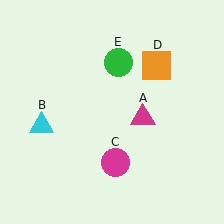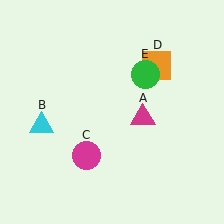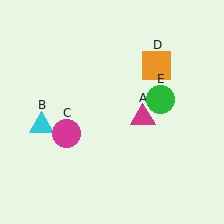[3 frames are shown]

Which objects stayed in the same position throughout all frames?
Magenta triangle (object A) and cyan triangle (object B) and orange square (object D) remained stationary.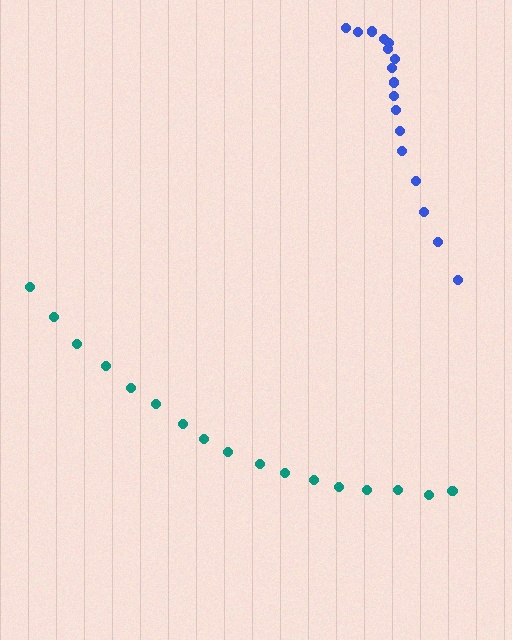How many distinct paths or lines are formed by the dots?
There are 2 distinct paths.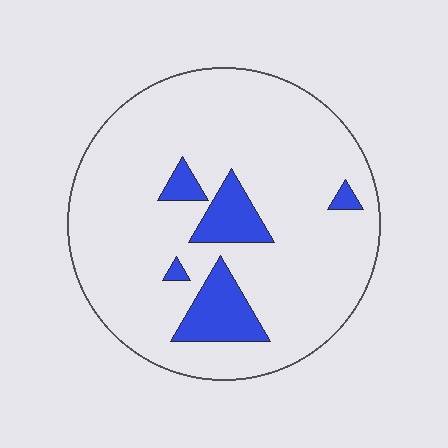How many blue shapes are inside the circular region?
5.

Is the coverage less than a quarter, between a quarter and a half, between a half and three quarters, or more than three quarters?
Less than a quarter.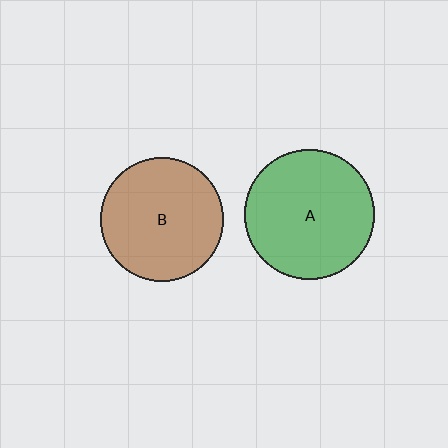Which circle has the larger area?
Circle A (green).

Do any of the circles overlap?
No, none of the circles overlap.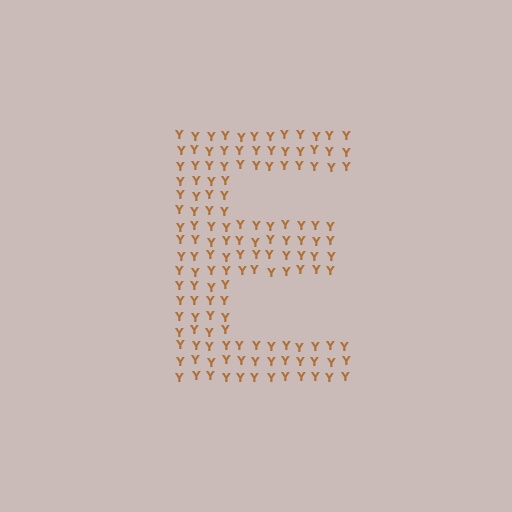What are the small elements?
The small elements are letter Y's.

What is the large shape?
The large shape is the letter E.